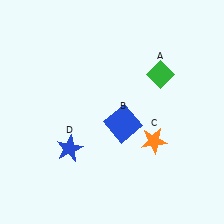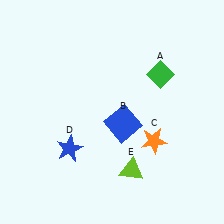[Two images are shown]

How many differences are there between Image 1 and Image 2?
There is 1 difference between the two images.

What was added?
A lime triangle (E) was added in Image 2.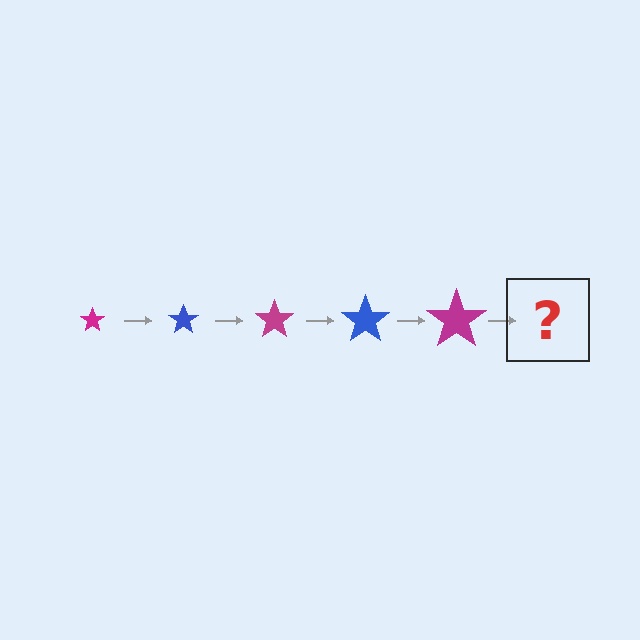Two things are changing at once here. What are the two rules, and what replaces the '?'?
The two rules are that the star grows larger each step and the color cycles through magenta and blue. The '?' should be a blue star, larger than the previous one.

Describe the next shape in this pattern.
It should be a blue star, larger than the previous one.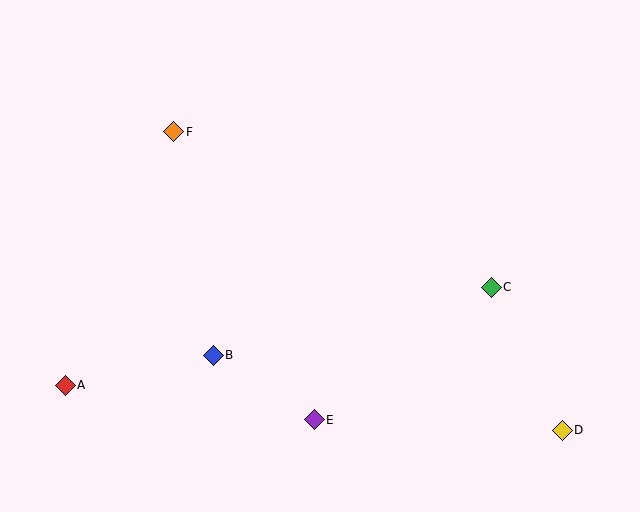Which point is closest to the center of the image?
Point B at (213, 356) is closest to the center.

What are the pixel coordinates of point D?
Point D is at (562, 430).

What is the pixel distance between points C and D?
The distance between C and D is 159 pixels.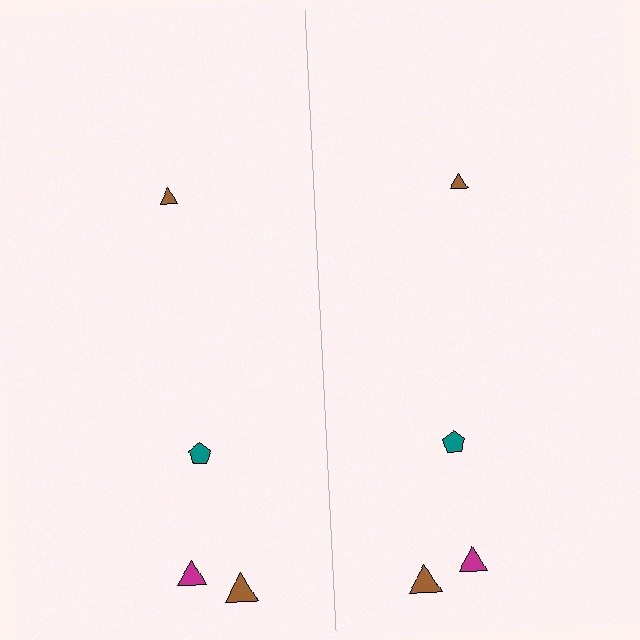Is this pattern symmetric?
Yes, this pattern has bilateral (reflection) symmetry.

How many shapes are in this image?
There are 8 shapes in this image.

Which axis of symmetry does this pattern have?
The pattern has a vertical axis of symmetry running through the center of the image.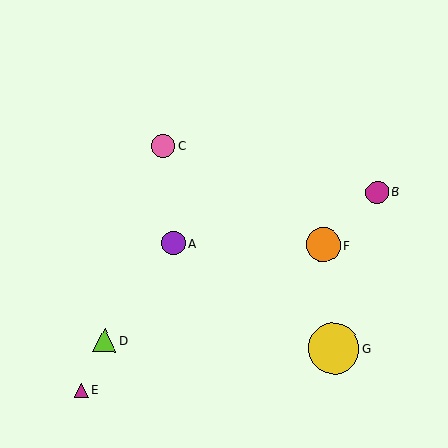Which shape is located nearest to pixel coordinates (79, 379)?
The magenta triangle (labeled E) at (81, 391) is nearest to that location.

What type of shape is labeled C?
Shape C is a pink circle.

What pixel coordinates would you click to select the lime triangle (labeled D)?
Click at (105, 341) to select the lime triangle D.